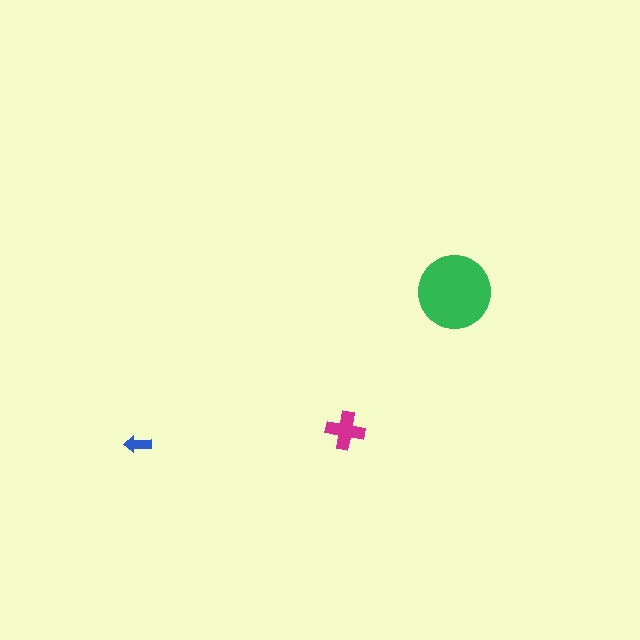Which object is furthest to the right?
The green circle is rightmost.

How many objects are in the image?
There are 3 objects in the image.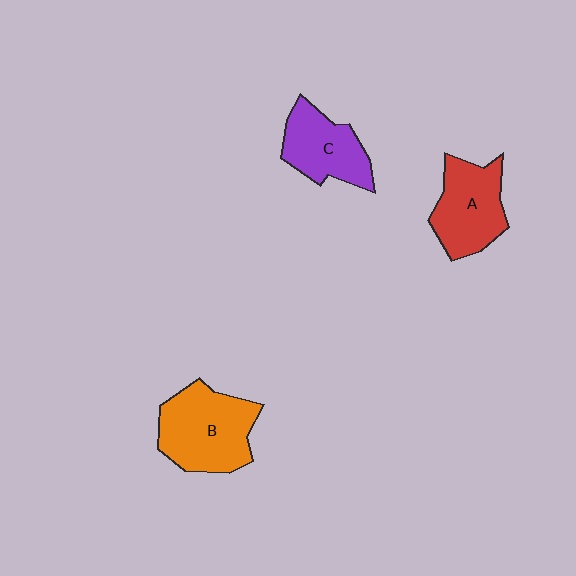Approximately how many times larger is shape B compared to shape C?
Approximately 1.3 times.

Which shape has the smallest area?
Shape C (purple).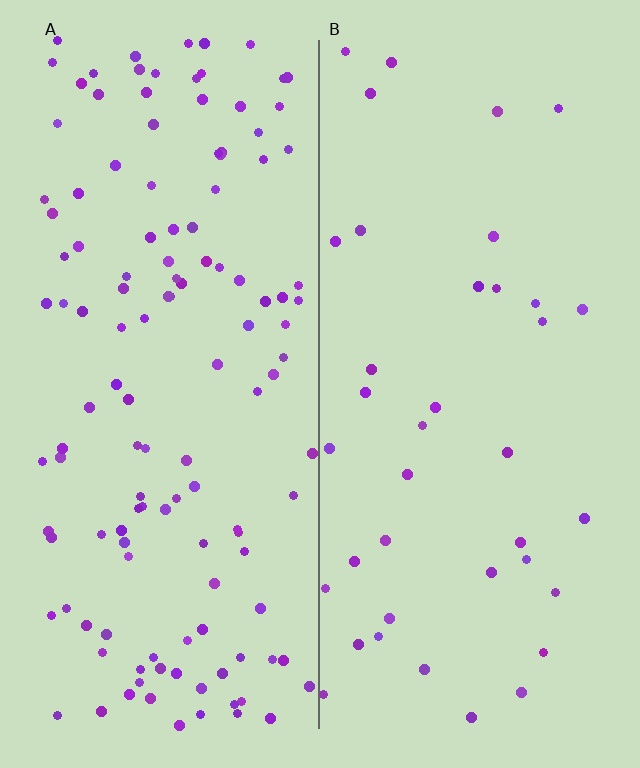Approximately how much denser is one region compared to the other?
Approximately 3.4× — region A over region B.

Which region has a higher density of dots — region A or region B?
A (the left).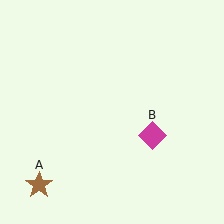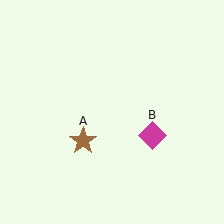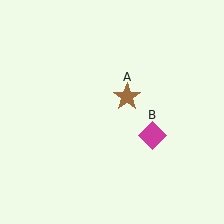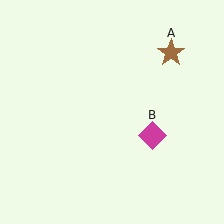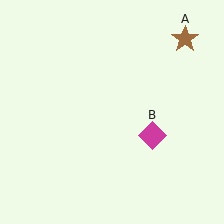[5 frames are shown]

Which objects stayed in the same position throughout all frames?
Magenta diamond (object B) remained stationary.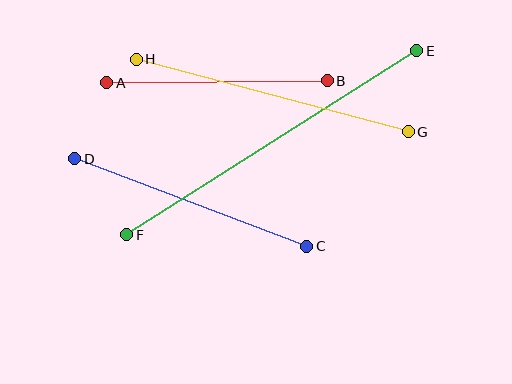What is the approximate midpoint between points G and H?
The midpoint is at approximately (272, 96) pixels.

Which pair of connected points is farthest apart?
Points E and F are farthest apart.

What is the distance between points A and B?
The distance is approximately 221 pixels.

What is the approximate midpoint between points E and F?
The midpoint is at approximately (272, 143) pixels.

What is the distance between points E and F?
The distance is approximately 344 pixels.